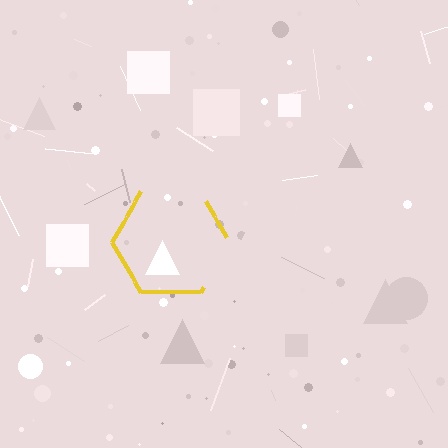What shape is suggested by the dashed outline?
The dashed outline suggests a hexagon.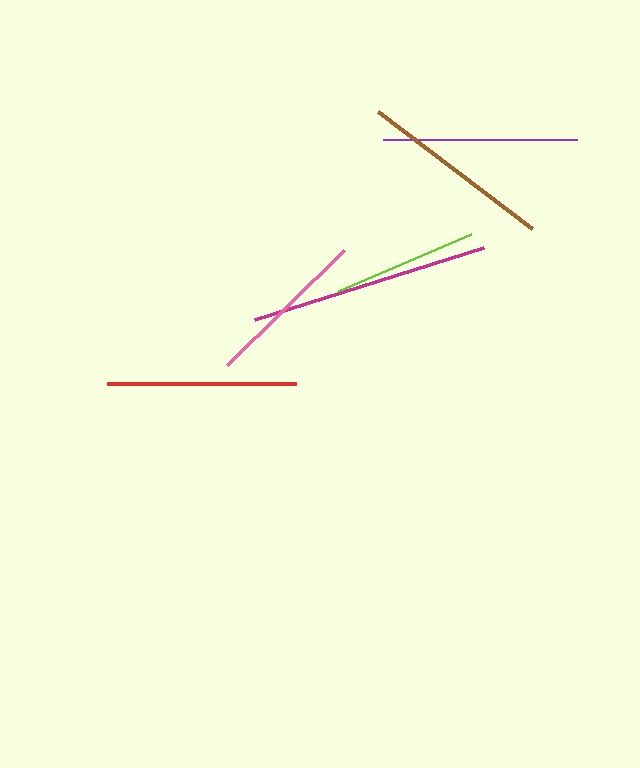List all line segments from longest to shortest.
From longest to shortest: magenta, purple, brown, red, pink, lime.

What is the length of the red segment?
The red segment is approximately 190 pixels long.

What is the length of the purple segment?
The purple segment is approximately 195 pixels long.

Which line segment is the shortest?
The lime line is the shortest at approximately 144 pixels.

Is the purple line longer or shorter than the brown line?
The purple line is longer than the brown line.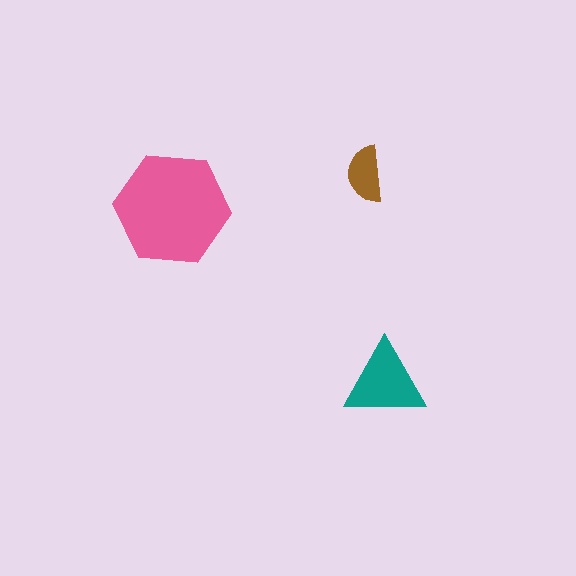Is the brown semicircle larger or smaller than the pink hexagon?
Smaller.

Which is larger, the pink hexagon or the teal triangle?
The pink hexagon.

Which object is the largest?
The pink hexagon.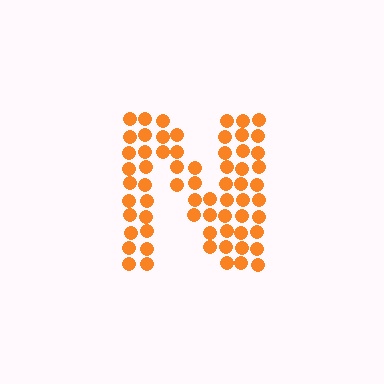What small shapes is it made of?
It is made of small circles.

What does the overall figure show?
The overall figure shows the letter N.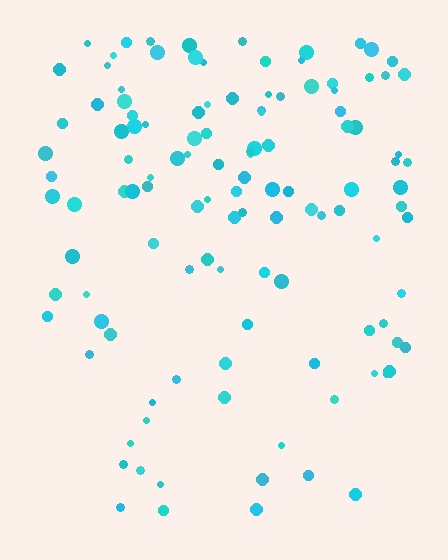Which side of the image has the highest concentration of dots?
The top.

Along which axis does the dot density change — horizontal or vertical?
Vertical.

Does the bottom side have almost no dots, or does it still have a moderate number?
Still a moderate number, just noticeably fewer than the top.